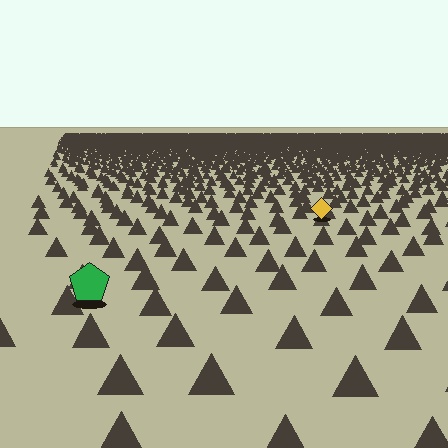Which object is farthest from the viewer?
The yellow diamond is farthest from the viewer. It appears smaller and the ground texture around it is denser.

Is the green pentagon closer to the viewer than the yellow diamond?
Yes. The green pentagon is closer — you can tell from the texture gradient: the ground texture is coarser near it.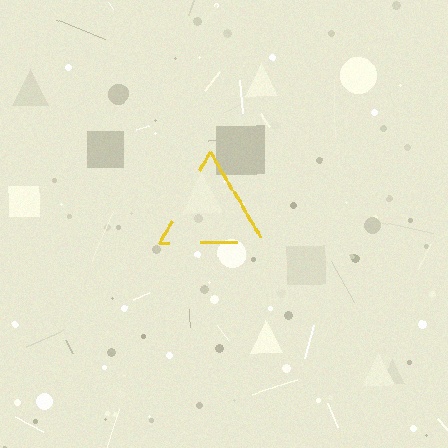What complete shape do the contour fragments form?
The contour fragments form a triangle.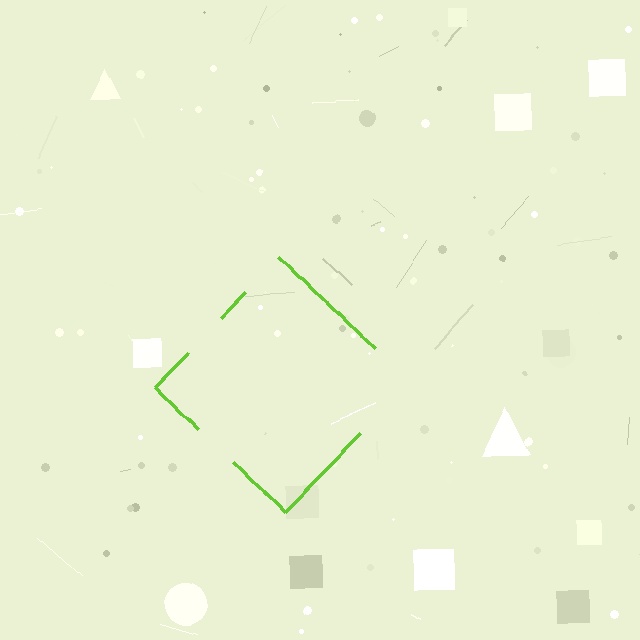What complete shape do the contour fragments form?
The contour fragments form a diamond.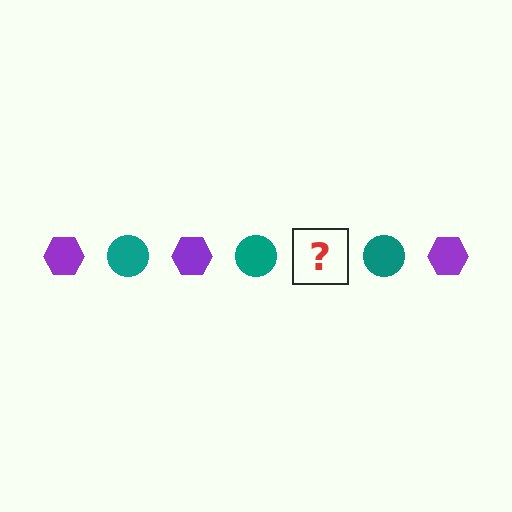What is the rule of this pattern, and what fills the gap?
The rule is that the pattern alternates between purple hexagon and teal circle. The gap should be filled with a purple hexagon.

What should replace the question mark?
The question mark should be replaced with a purple hexagon.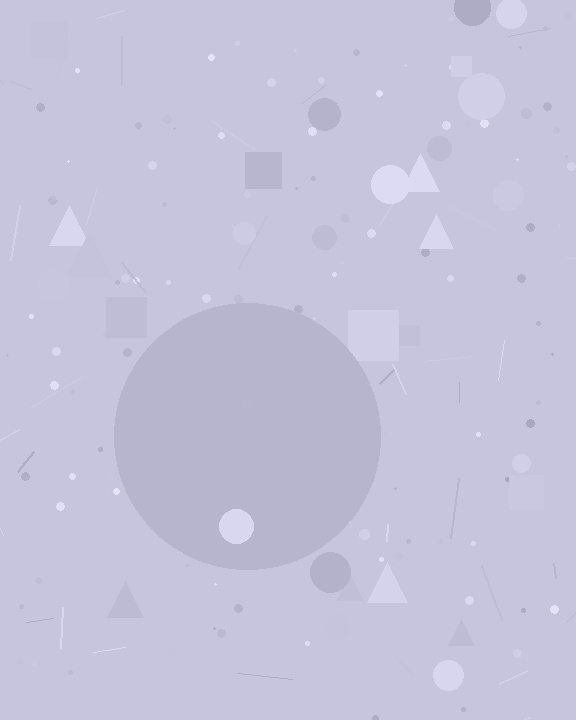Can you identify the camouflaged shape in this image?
The camouflaged shape is a circle.